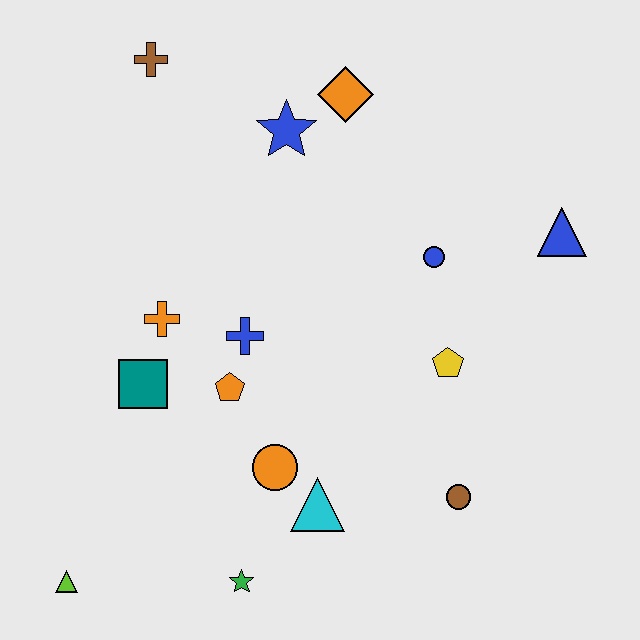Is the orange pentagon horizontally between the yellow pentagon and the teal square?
Yes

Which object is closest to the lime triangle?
The green star is closest to the lime triangle.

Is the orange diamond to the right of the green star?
Yes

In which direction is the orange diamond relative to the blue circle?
The orange diamond is above the blue circle.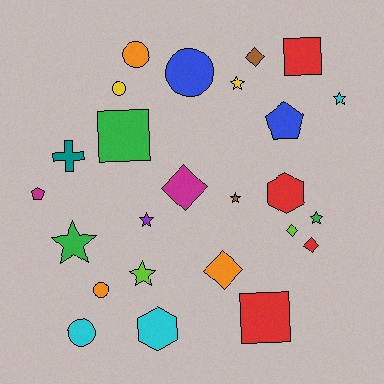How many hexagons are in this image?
There are 2 hexagons.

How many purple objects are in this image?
There is 1 purple object.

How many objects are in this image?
There are 25 objects.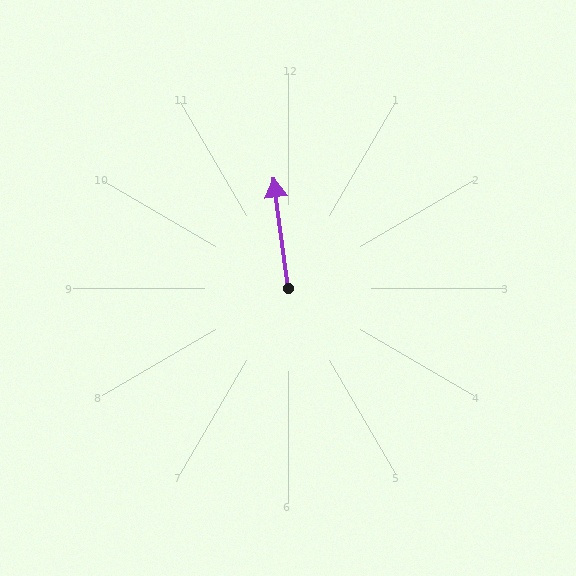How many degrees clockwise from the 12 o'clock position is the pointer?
Approximately 352 degrees.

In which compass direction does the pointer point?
North.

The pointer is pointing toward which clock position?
Roughly 12 o'clock.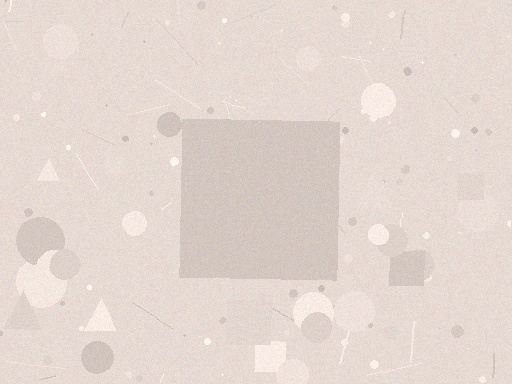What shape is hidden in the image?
A square is hidden in the image.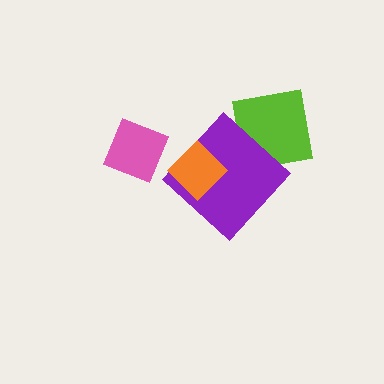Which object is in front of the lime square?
The purple diamond is in front of the lime square.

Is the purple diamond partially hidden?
Yes, it is partially covered by another shape.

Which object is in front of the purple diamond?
The orange diamond is in front of the purple diamond.